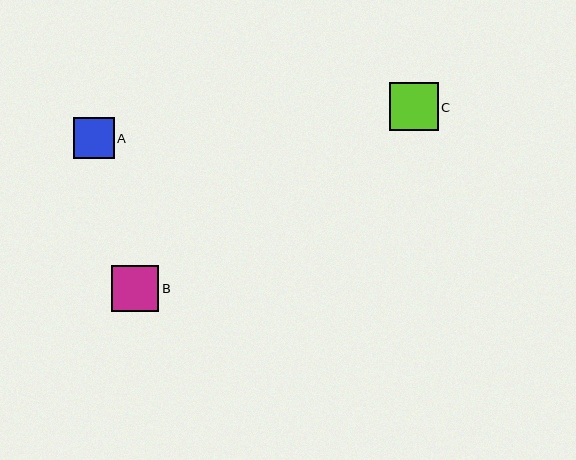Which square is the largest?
Square C is the largest with a size of approximately 49 pixels.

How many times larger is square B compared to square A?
Square B is approximately 1.1 times the size of square A.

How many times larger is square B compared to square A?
Square B is approximately 1.1 times the size of square A.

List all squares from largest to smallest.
From largest to smallest: C, B, A.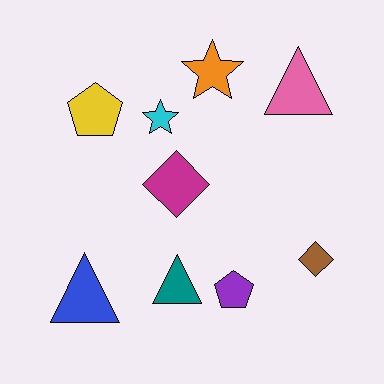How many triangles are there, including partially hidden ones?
There are 3 triangles.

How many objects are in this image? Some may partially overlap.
There are 9 objects.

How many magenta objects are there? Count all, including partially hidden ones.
There is 1 magenta object.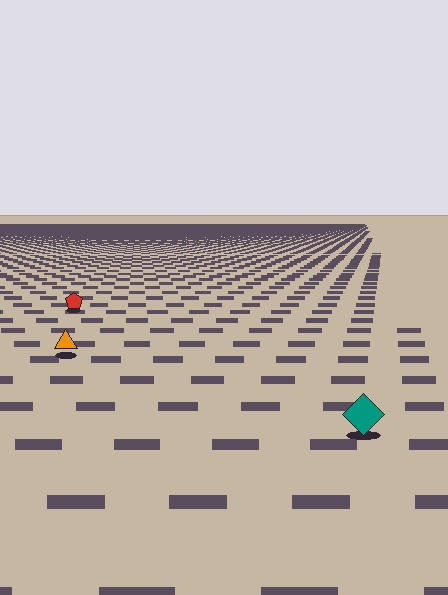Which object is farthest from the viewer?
The red pentagon is farthest from the viewer. It appears smaller and the ground texture around it is denser.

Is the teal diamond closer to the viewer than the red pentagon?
Yes. The teal diamond is closer — you can tell from the texture gradient: the ground texture is coarser near it.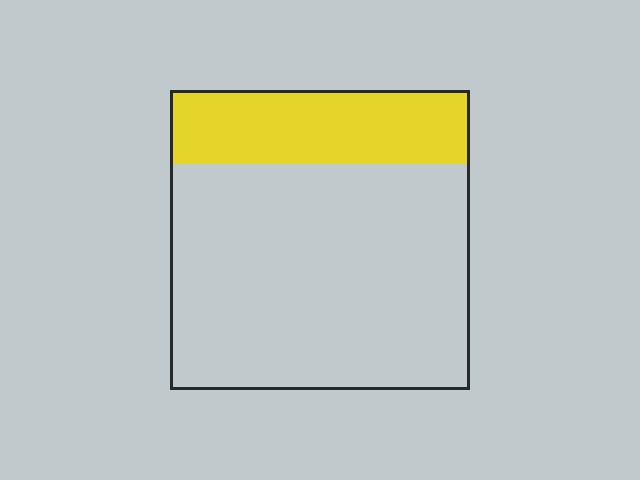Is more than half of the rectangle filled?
No.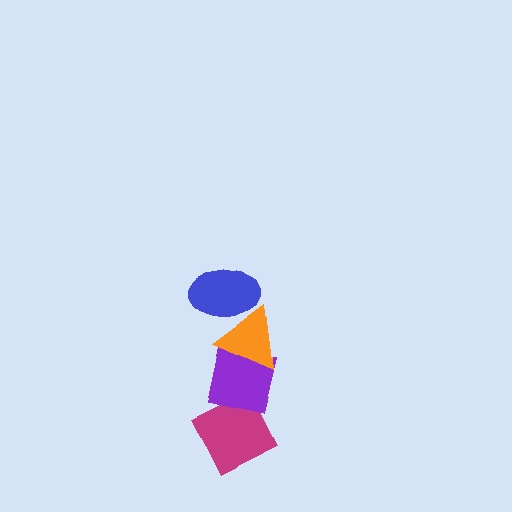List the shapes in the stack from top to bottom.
From top to bottom: the blue ellipse, the orange triangle, the purple square, the magenta diamond.